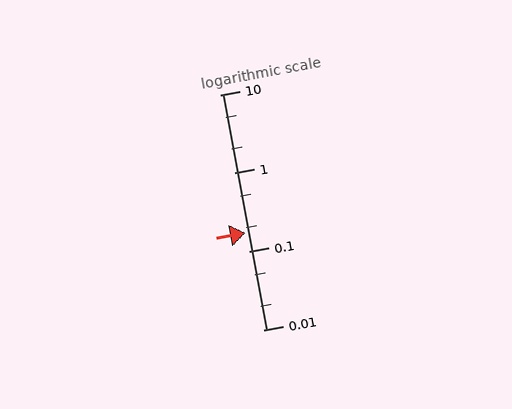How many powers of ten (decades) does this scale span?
The scale spans 3 decades, from 0.01 to 10.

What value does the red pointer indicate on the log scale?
The pointer indicates approximately 0.17.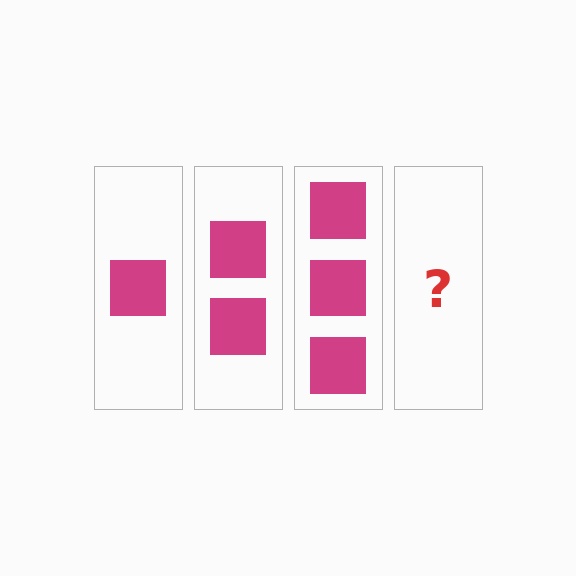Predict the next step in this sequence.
The next step is 4 squares.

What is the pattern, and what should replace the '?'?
The pattern is that each step adds one more square. The '?' should be 4 squares.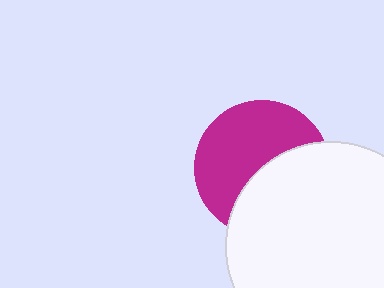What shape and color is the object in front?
The object in front is a white circle.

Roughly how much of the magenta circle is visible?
About half of it is visible (roughly 56%).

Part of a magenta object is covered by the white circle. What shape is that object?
It is a circle.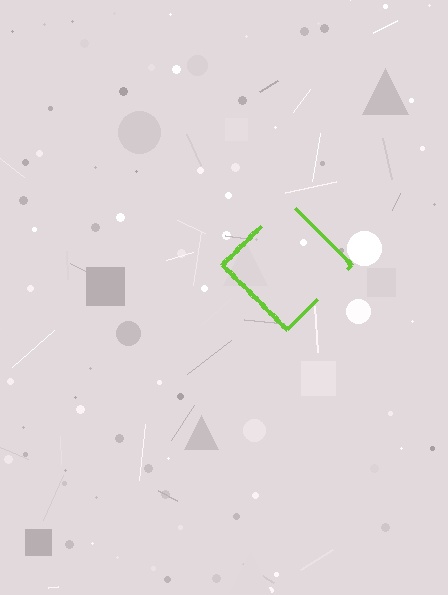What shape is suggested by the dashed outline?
The dashed outline suggests a diamond.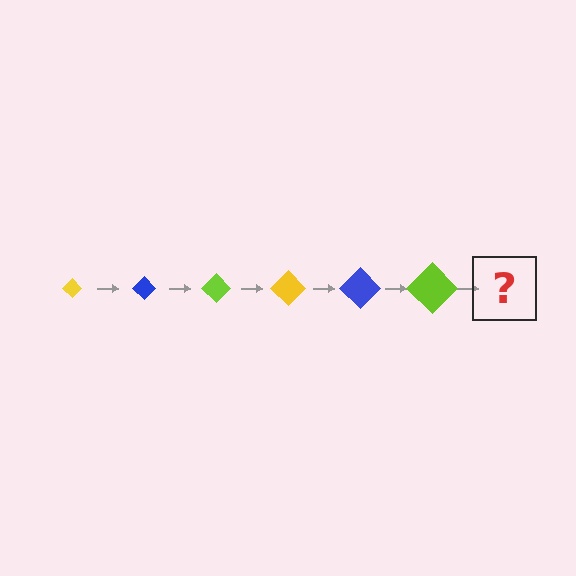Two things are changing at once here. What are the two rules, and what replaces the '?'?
The two rules are that the diamond grows larger each step and the color cycles through yellow, blue, and lime. The '?' should be a yellow diamond, larger than the previous one.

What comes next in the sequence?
The next element should be a yellow diamond, larger than the previous one.